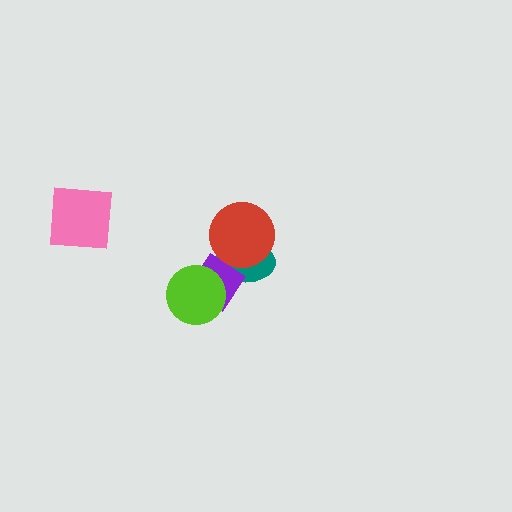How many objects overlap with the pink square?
0 objects overlap with the pink square.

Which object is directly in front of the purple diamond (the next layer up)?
The red circle is directly in front of the purple diamond.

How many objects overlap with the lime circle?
1 object overlaps with the lime circle.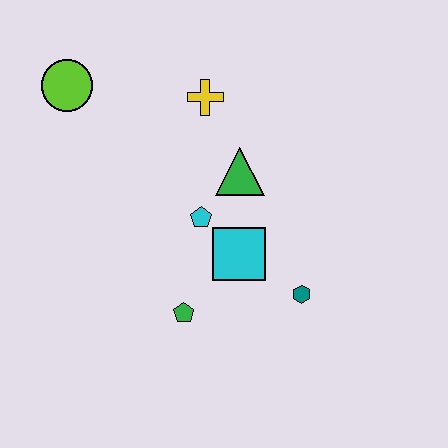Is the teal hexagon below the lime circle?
Yes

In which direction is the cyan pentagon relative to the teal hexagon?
The cyan pentagon is to the left of the teal hexagon.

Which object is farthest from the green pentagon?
The lime circle is farthest from the green pentagon.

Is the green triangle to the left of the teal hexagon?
Yes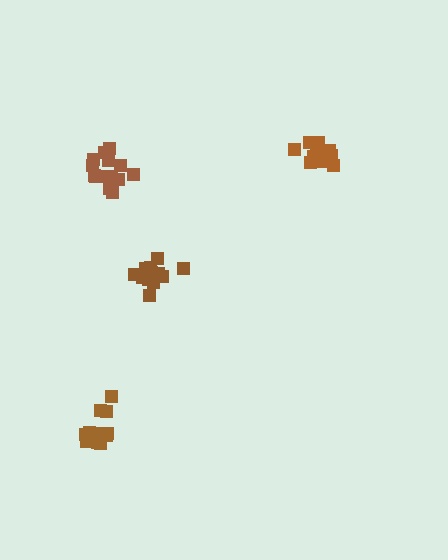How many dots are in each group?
Group 1: 14 dots, Group 2: 15 dots, Group 3: 16 dots, Group 4: 15 dots (60 total).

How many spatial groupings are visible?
There are 4 spatial groupings.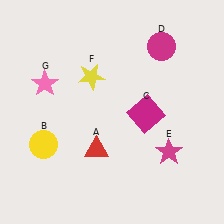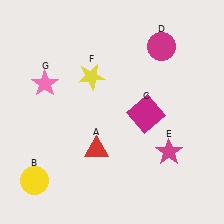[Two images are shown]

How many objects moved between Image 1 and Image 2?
1 object moved between the two images.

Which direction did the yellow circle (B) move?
The yellow circle (B) moved down.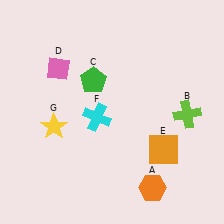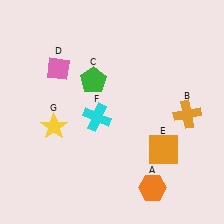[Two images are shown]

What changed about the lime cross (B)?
In Image 1, B is lime. In Image 2, it changed to orange.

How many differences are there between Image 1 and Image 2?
There is 1 difference between the two images.